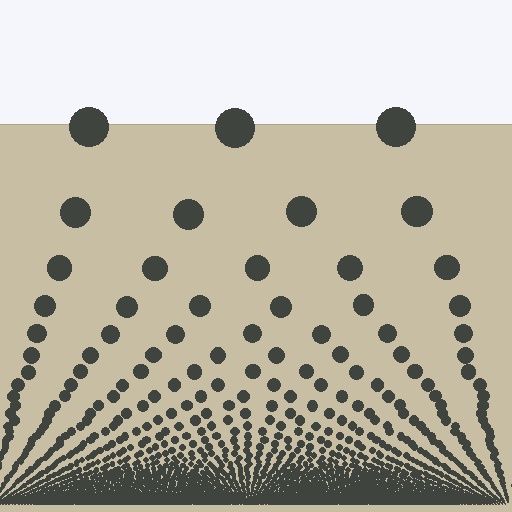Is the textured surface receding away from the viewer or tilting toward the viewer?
The surface appears to tilt toward the viewer. Texture elements get larger and sparser toward the top.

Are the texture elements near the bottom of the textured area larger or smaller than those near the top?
Smaller. The gradient is inverted — elements near the bottom are smaller and denser.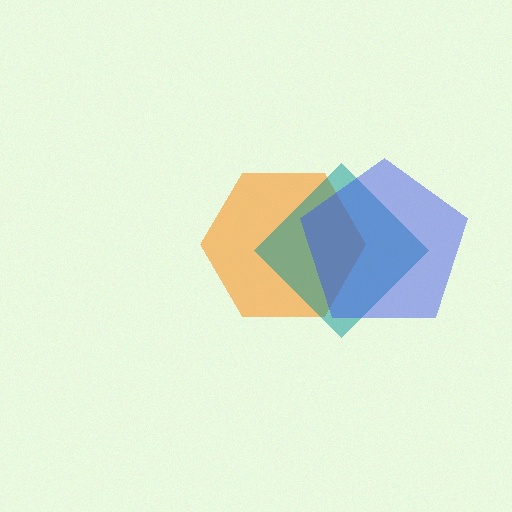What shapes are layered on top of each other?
The layered shapes are: an orange hexagon, a teal diamond, a blue pentagon.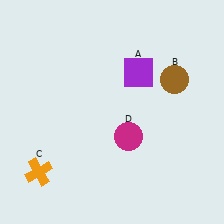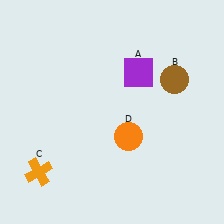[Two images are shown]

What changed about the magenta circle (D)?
In Image 1, D is magenta. In Image 2, it changed to orange.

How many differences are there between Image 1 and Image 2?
There is 1 difference between the two images.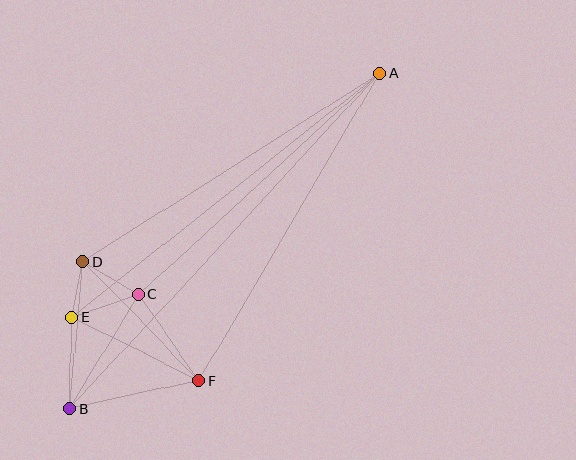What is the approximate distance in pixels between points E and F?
The distance between E and F is approximately 142 pixels.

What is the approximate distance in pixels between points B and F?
The distance between B and F is approximately 132 pixels.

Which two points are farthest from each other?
Points A and B are farthest from each other.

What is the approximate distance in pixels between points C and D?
The distance between C and D is approximately 64 pixels.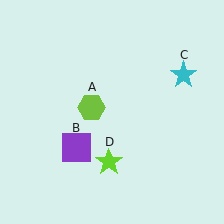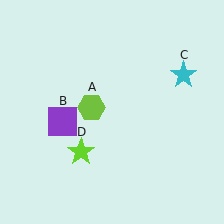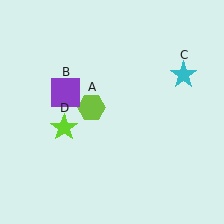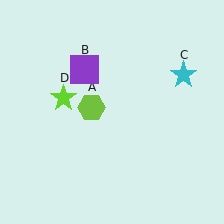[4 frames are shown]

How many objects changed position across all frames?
2 objects changed position: purple square (object B), lime star (object D).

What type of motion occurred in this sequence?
The purple square (object B), lime star (object D) rotated clockwise around the center of the scene.